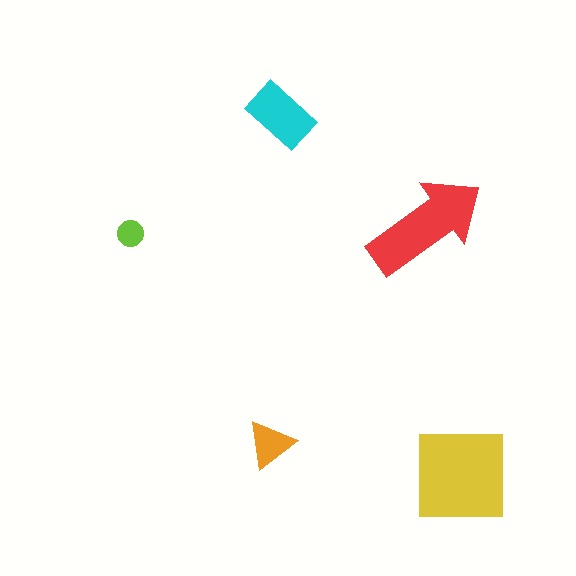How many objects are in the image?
There are 5 objects in the image.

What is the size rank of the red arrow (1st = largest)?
2nd.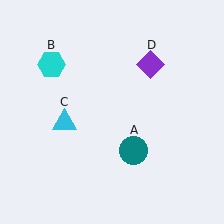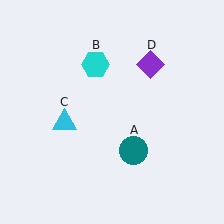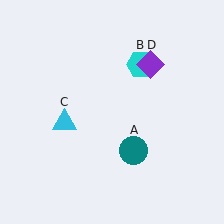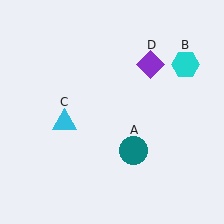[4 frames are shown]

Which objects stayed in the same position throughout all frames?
Teal circle (object A) and cyan triangle (object C) and purple diamond (object D) remained stationary.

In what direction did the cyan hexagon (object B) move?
The cyan hexagon (object B) moved right.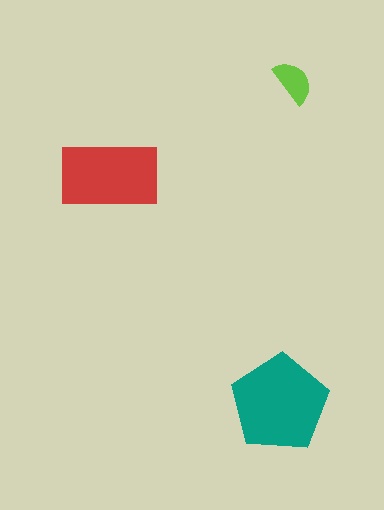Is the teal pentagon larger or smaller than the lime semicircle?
Larger.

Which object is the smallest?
The lime semicircle.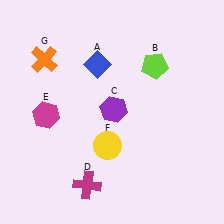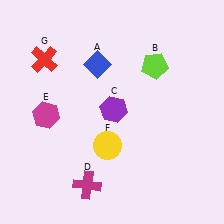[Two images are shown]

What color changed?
The cross (G) changed from orange in Image 1 to red in Image 2.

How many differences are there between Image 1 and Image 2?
There is 1 difference between the two images.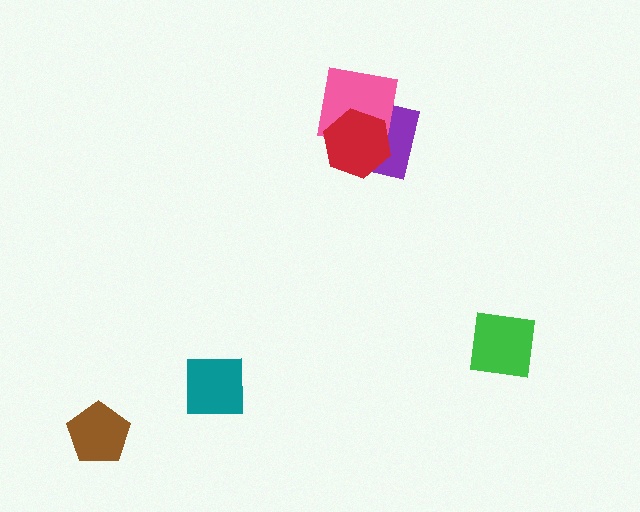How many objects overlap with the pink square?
2 objects overlap with the pink square.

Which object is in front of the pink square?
The red hexagon is in front of the pink square.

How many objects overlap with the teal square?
0 objects overlap with the teal square.